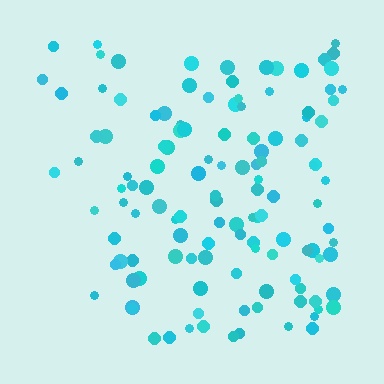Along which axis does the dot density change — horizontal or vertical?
Horizontal.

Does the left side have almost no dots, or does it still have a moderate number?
Still a moderate number, just noticeably fewer than the right.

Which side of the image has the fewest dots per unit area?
The left.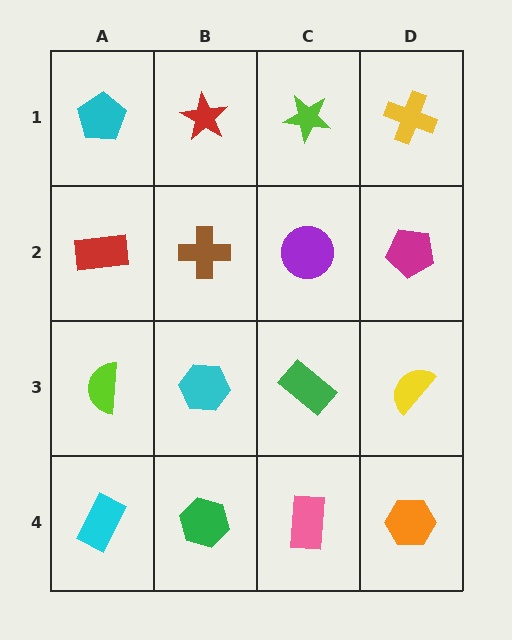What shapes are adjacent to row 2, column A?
A cyan pentagon (row 1, column A), a lime semicircle (row 3, column A), a brown cross (row 2, column B).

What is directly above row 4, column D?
A yellow semicircle.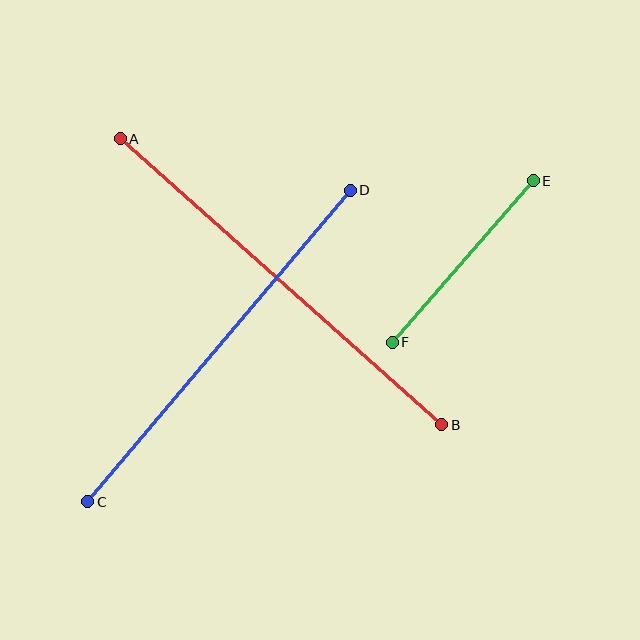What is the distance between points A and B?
The distance is approximately 430 pixels.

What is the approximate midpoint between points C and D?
The midpoint is at approximately (219, 346) pixels.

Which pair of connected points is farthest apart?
Points A and B are farthest apart.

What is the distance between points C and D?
The distance is approximately 408 pixels.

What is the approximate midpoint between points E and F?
The midpoint is at approximately (463, 262) pixels.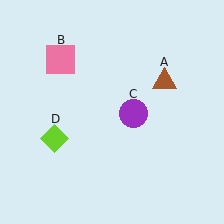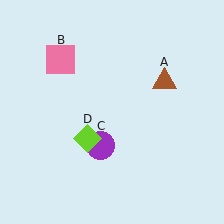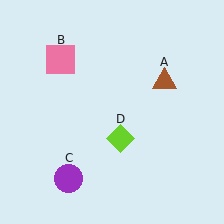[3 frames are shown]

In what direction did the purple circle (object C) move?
The purple circle (object C) moved down and to the left.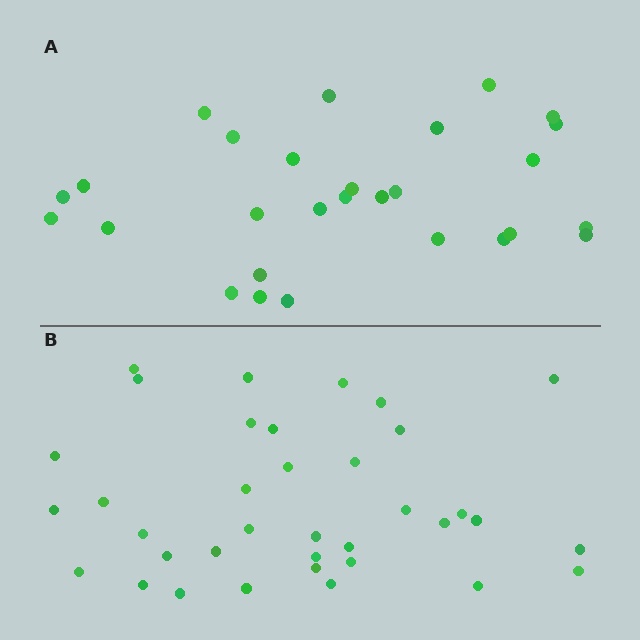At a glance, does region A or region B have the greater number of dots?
Region B (the bottom region) has more dots.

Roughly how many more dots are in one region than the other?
Region B has roughly 8 or so more dots than region A.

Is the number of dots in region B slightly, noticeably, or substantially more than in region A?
Region B has noticeably more, but not dramatically so. The ratio is roughly 1.3 to 1.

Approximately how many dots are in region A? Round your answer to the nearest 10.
About 30 dots. (The exact count is 28, which rounds to 30.)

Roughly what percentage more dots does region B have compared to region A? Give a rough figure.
About 30% more.